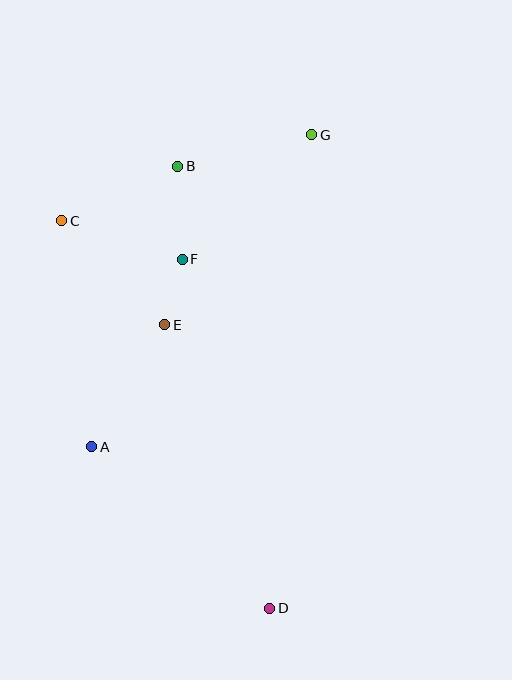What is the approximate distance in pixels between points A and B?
The distance between A and B is approximately 293 pixels.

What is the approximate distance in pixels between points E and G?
The distance between E and G is approximately 240 pixels.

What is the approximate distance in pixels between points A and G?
The distance between A and G is approximately 382 pixels.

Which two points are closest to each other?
Points E and F are closest to each other.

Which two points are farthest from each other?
Points D and G are farthest from each other.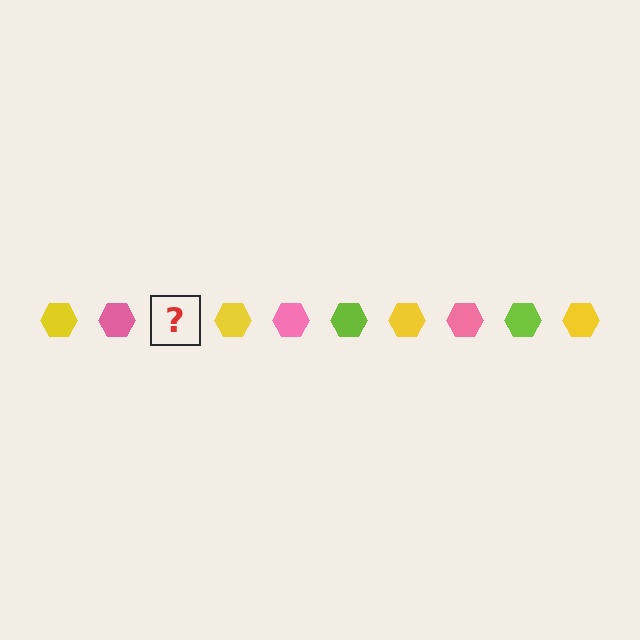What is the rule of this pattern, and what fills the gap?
The rule is that the pattern cycles through yellow, pink, lime hexagons. The gap should be filled with a lime hexagon.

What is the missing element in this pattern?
The missing element is a lime hexagon.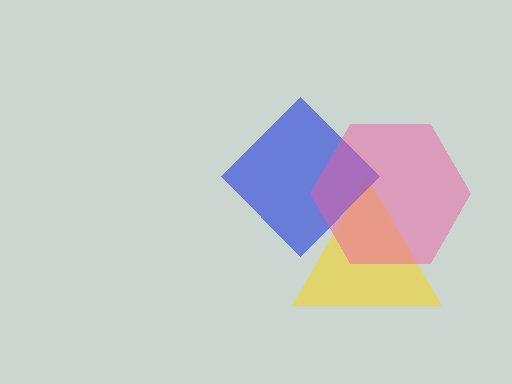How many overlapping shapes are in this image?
There are 3 overlapping shapes in the image.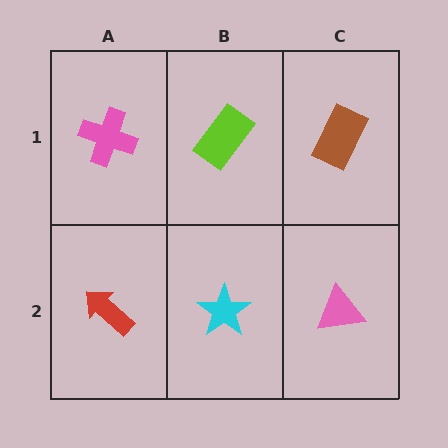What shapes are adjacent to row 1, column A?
A red arrow (row 2, column A), a lime rectangle (row 1, column B).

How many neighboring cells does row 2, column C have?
2.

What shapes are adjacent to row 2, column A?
A pink cross (row 1, column A), a cyan star (row 2, column B).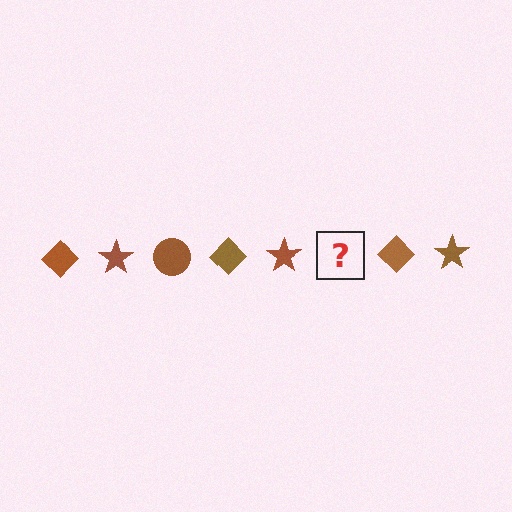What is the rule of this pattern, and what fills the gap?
The rule is that the pattern cycles through diamond, star, circle shapes in brown. The gap should be filled with a brown circle.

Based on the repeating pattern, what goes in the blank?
The blank should be a brown circle.